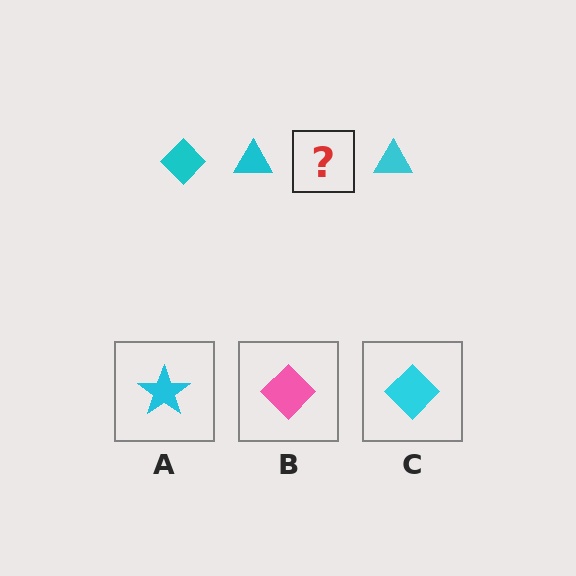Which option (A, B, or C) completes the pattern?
C.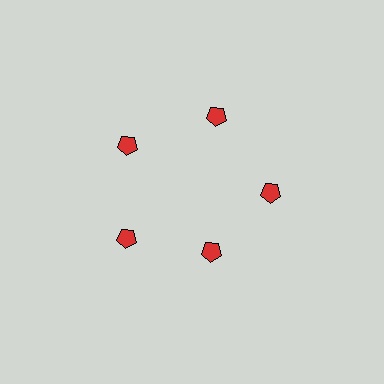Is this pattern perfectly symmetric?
No. The 5 red pentagons are arranged in a ring, but one element near the 5 o'clock position is pulled inward toward the center, breaking the 5-fold rotational symmetry.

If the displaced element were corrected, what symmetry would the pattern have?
It would have 5-fold rotational symmetry — the pattern would map onto itself every 72 degrees.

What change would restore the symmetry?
The symmetry would be restored by moving it outward, back onto the ring so that all 5 pentagons sit at equal angles and equal distance from the center.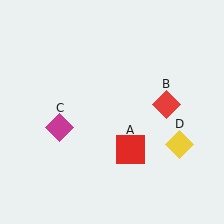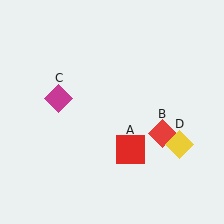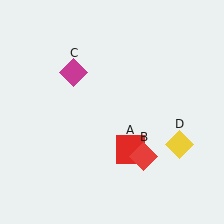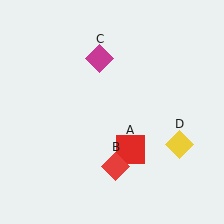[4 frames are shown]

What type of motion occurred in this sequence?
The red diamond (object B), magenta diamond (object C) rotated clockwise around the center of the scene.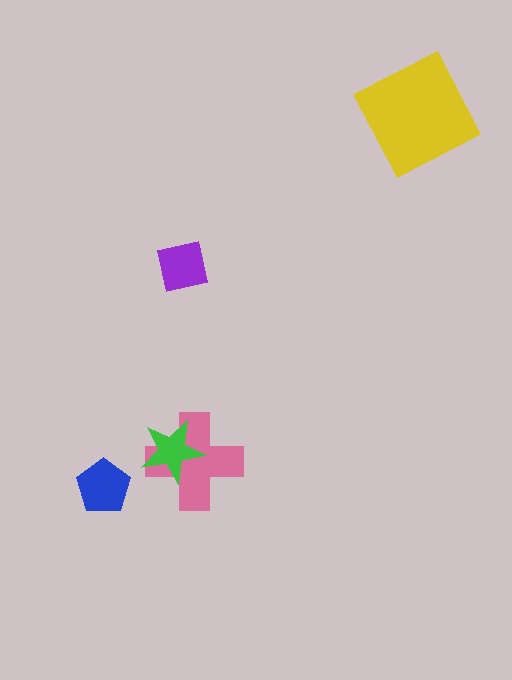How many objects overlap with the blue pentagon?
0 objects overlap with the blue pentagon.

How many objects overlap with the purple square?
0 objects overlap with the purple square.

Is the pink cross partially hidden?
Yes, it is partially covered by another shape.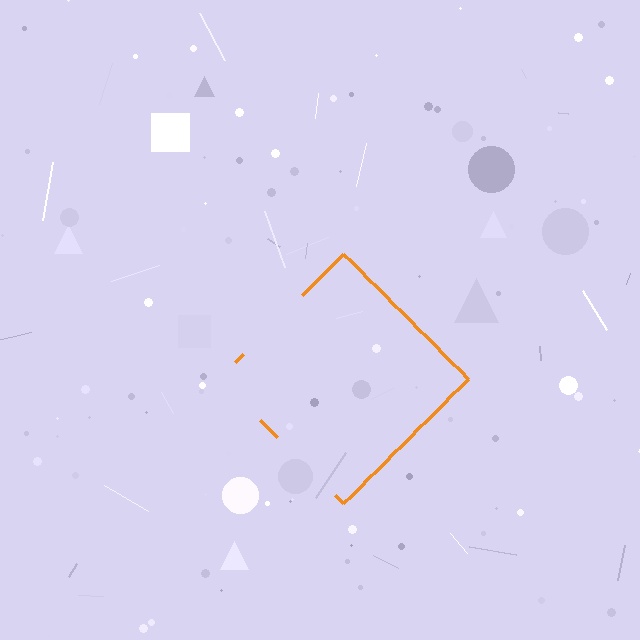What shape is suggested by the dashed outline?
The dashed outline suggests a diamond.